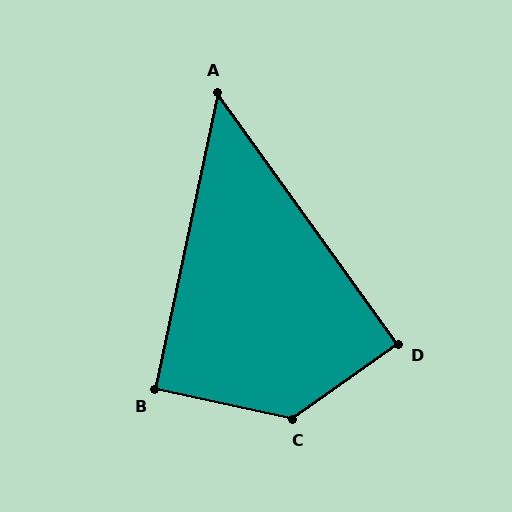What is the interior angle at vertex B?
Approximately 90 degrees (approximately right).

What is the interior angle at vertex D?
Approximately 90 degrees (approximately right).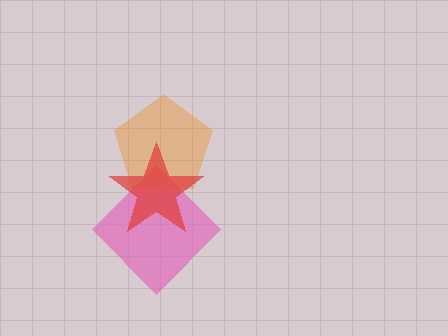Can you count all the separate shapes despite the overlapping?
Yes, there are 3 separate shapes.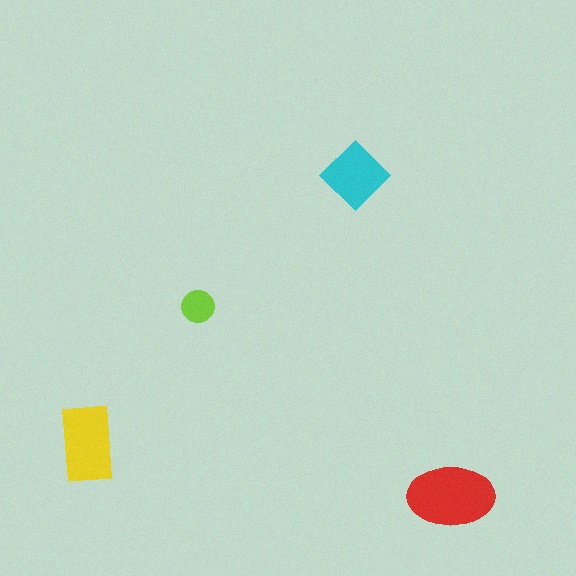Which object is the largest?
The red ellipse.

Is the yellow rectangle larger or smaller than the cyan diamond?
Larger.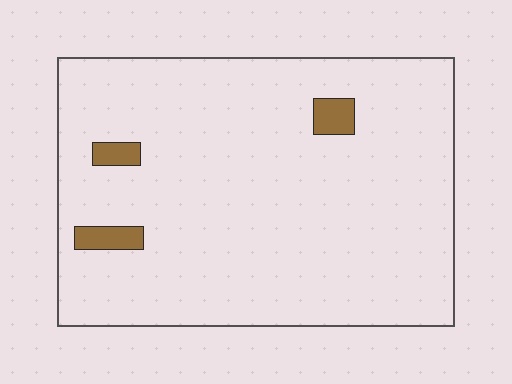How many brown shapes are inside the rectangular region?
3.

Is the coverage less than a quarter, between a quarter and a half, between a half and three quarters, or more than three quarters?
Less than a quarter.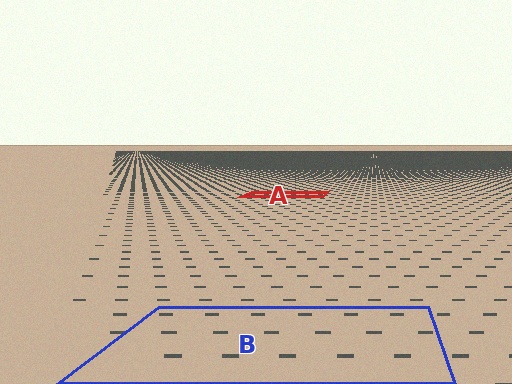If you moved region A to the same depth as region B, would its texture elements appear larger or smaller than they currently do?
They would appear larger. At a closer depth, the same texture elements are projected at a bigger on-screen size.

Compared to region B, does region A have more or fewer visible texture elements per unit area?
Region A has more texture elements per unit area — they are packed more densely because it is farther away.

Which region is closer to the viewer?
Region B is closer. The texture elements there are larger and more spread out.